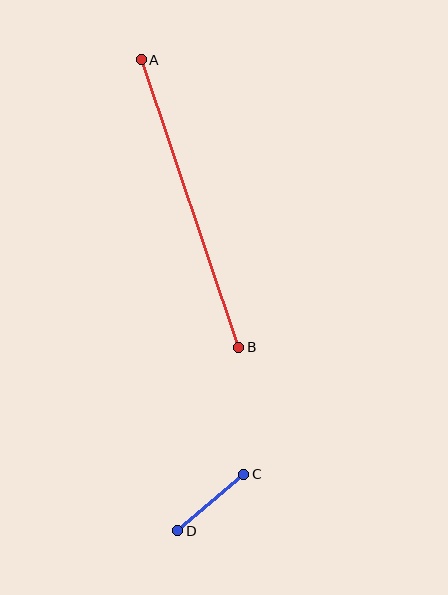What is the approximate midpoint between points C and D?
The midpoint is at approximately (211, 502) pixels.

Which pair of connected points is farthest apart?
Points A and B are farthest apart.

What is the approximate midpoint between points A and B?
The midpoint is at approximately (190, 204) pixels.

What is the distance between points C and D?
The distance is approximately 87 pixels.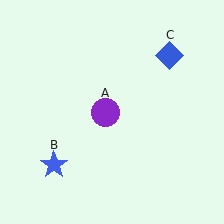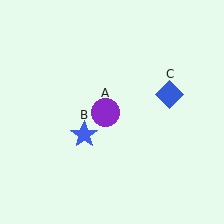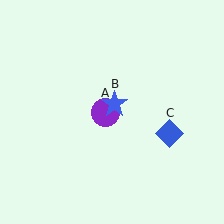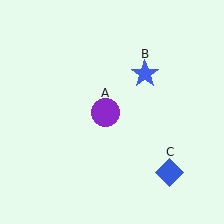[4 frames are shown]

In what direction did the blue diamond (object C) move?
The blue diamond (object C) moved down.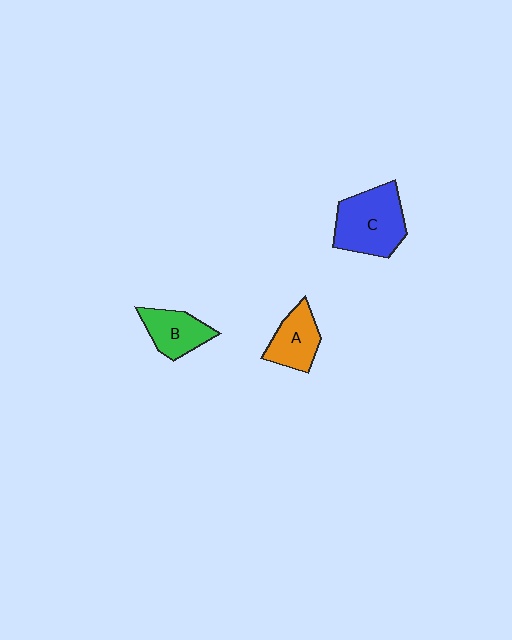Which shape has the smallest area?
Shape A (orange).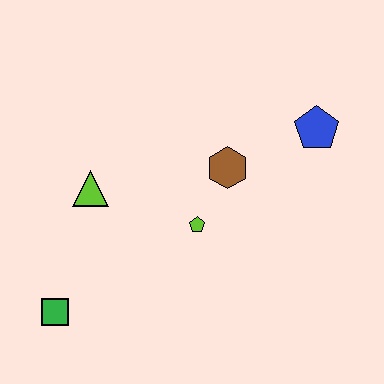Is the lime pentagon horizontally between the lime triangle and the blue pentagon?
Yes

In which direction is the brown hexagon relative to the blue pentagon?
The brown hexagon is to the left of the blue pentagon.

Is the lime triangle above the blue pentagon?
No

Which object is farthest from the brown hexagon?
The green square is farthest from the brown hexagon.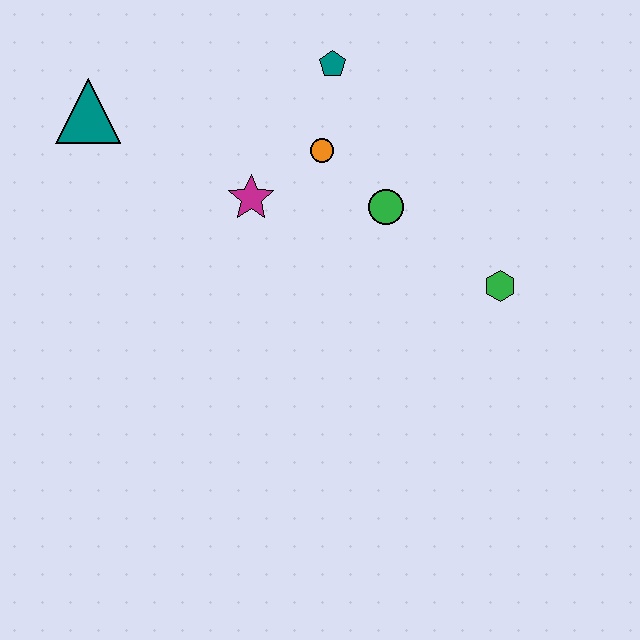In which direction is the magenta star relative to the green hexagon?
The magenta star is to the left of the green hexagon.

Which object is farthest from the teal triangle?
The green hexagon is farthest from the teal triangle.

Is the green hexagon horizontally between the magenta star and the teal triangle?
No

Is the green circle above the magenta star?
No